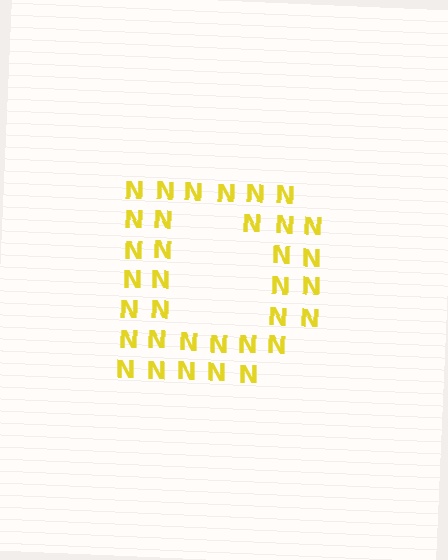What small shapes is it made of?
It is made of small letter N's.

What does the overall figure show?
The overall figure shows the letter D.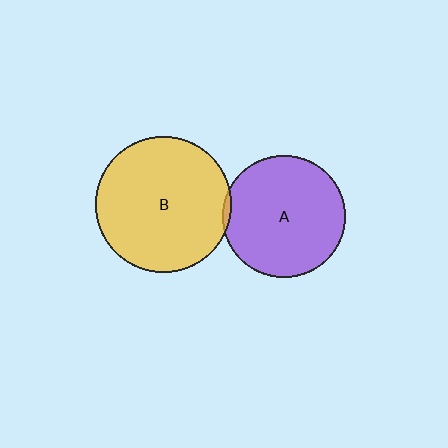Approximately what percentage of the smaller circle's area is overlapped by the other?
Approximately 5%.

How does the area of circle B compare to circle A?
Approximately 1.2 times.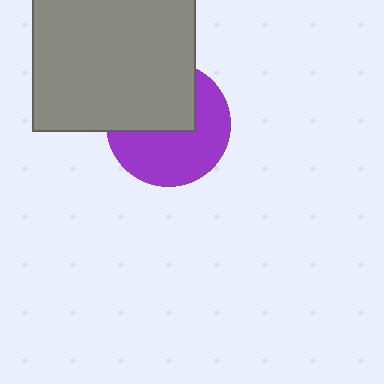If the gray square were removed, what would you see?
You would see the complete purple circle.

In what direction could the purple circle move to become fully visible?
The purple circle could move down. That would shift it out from behind the gray square entirely.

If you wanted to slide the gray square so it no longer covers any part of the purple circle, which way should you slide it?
Slide it up — that is the most direct way to separate the two shapes.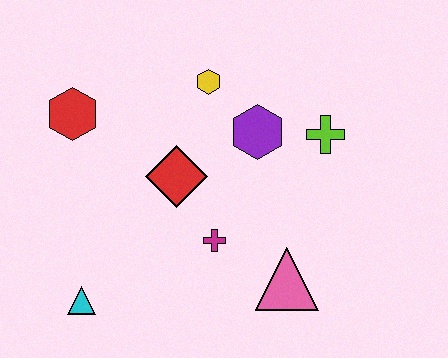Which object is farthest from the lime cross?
The cyan triangle is farthest from the lime cross.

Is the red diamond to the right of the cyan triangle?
Yes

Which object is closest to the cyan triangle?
The magenta cross is closest to the cyan triangle.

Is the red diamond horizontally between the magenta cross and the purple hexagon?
No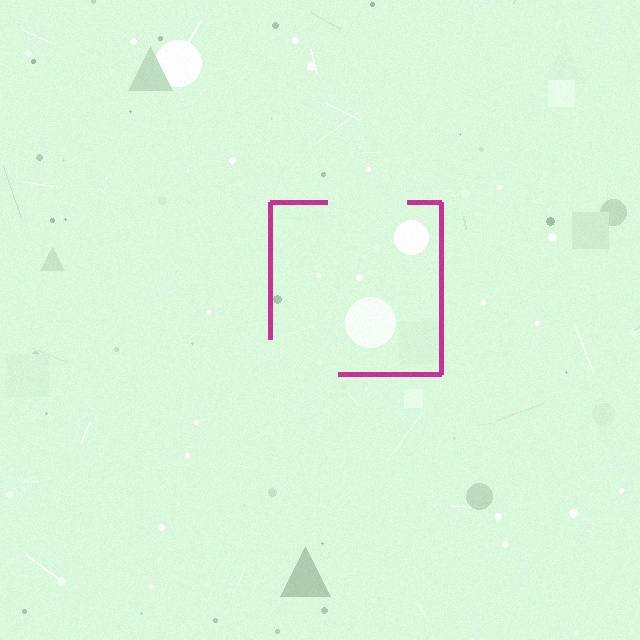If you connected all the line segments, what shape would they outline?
They would outline a square.